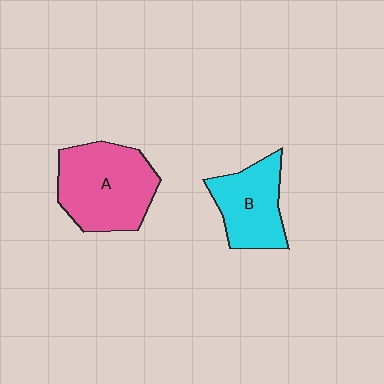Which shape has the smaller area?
Shape B (cyan).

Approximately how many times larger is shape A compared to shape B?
Approximately 1.4 times.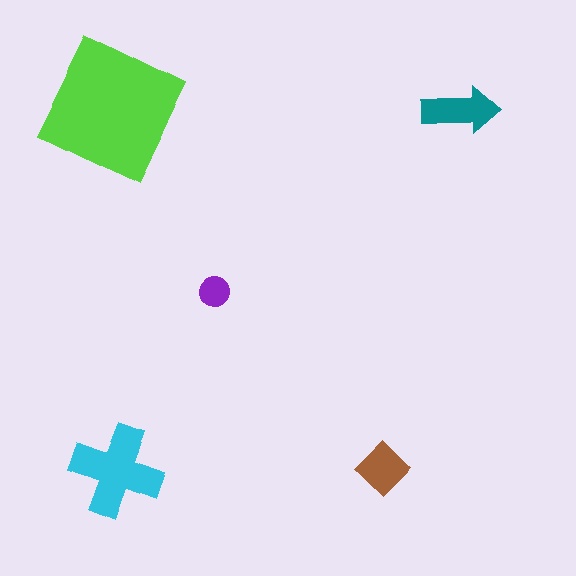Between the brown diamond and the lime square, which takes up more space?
The lime square.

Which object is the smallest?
The purple circle.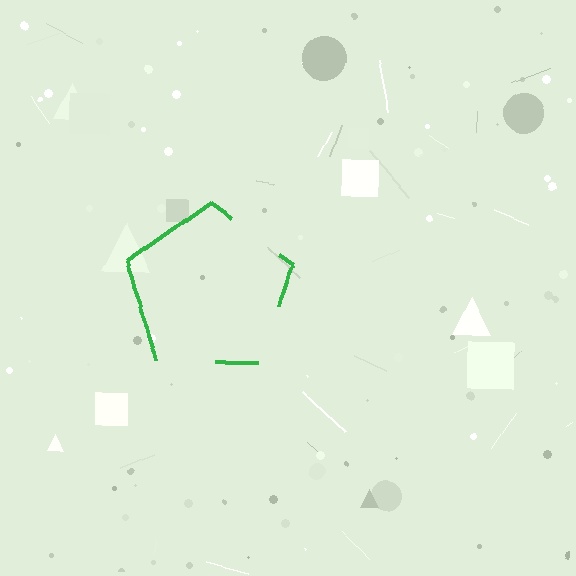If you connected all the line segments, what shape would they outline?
They would outline a pentagon.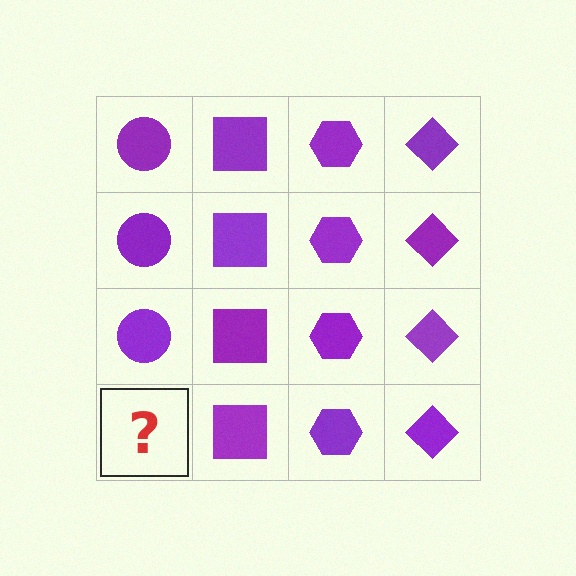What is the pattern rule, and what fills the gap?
The rule is that each column has a consistent shape. The gap should be filled with a purple circle.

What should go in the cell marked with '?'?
The missing cell should contain a purple circle.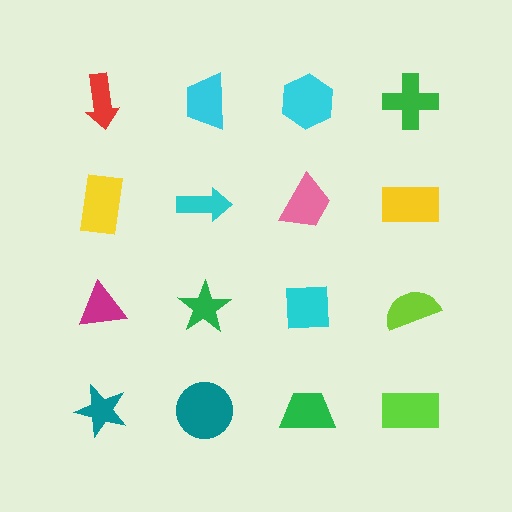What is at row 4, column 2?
A teal circle.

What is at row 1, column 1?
A red arrow.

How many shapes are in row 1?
4 shapes.